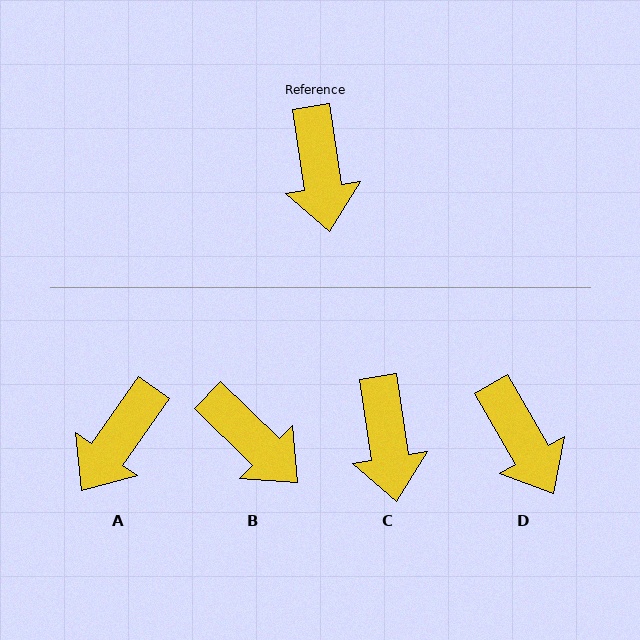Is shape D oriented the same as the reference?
No, it is off by about 21 degrees.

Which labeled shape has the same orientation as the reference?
C.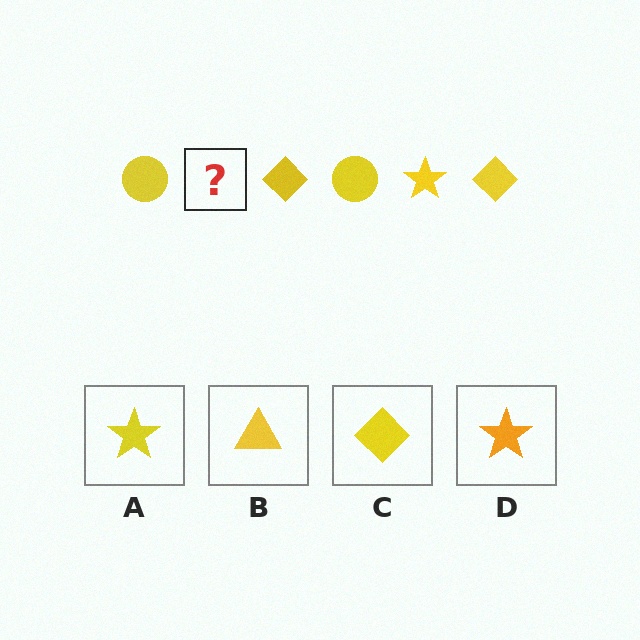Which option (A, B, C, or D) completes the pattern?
A.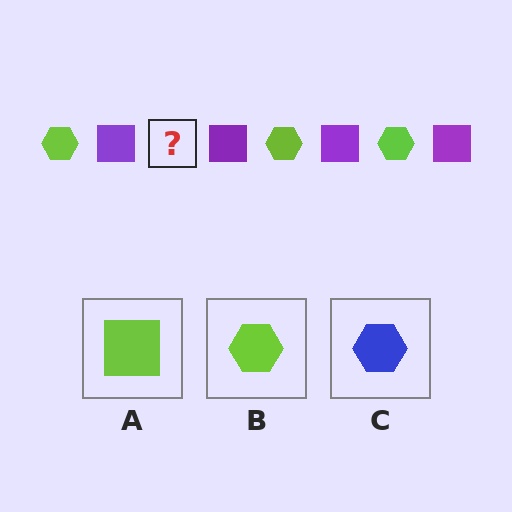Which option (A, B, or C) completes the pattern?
B.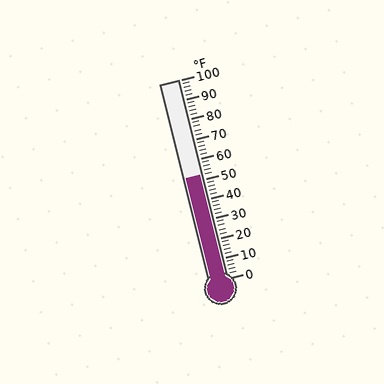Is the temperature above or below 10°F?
The temperature is above 10°F.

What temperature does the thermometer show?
The thermometer shows approximately 52°F.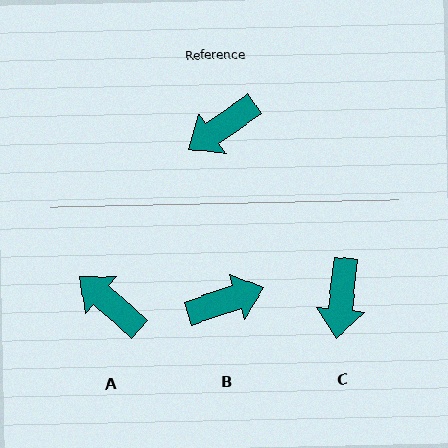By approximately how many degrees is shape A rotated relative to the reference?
Approximately 75 degrees clockwise.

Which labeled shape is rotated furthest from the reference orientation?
B, about 164 degrees away.